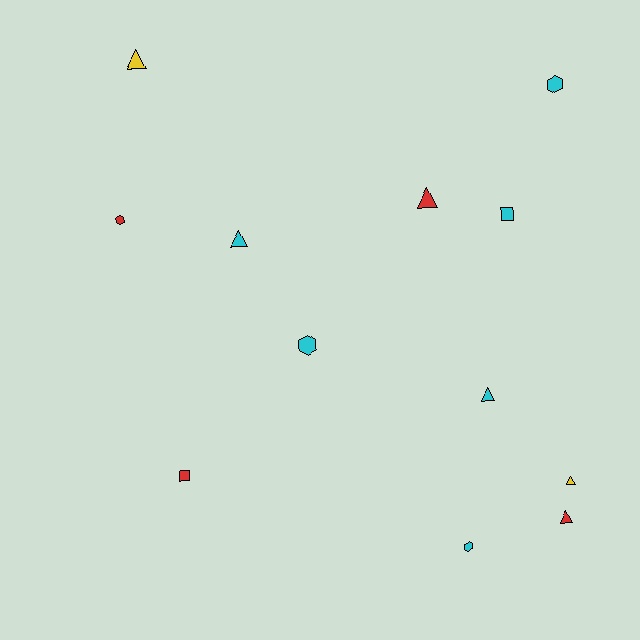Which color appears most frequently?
Cyan, with 6 objects.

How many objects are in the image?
There are 12 objects.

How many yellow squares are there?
There are no yellow squares.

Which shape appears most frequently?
Triangle, with 6 objects.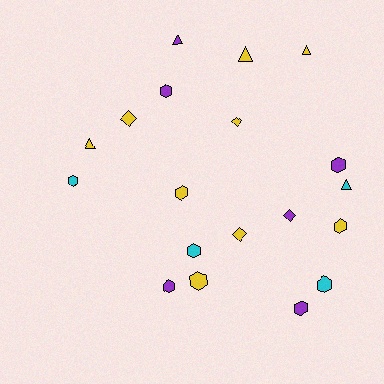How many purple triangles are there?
There is 1 purple triangle.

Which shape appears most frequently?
Hexagon, with 10 objects.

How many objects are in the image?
There are 19 objects.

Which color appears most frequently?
Yellow, with 9 objects.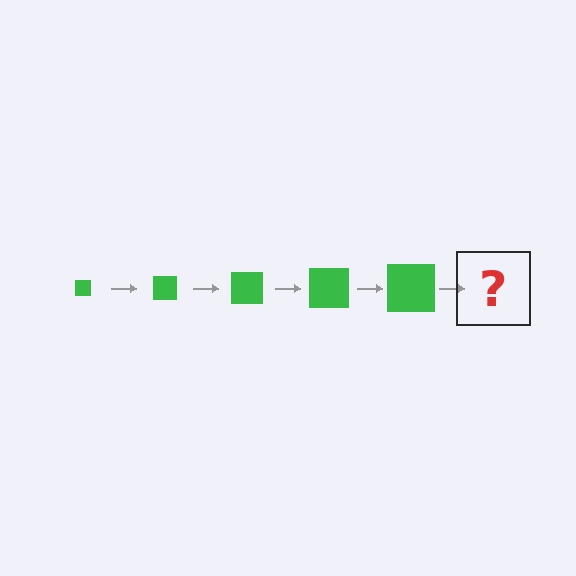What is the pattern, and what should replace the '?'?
The pattern is that the square gets progressively larger each step. The '?' should be a green square, larger than the previous one.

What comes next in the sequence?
The next element should be a green square, larger than the previous one.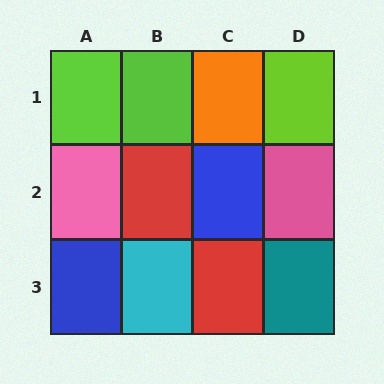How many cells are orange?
1 cell is orange.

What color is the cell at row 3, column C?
Red.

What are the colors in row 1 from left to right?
Lime, lime, orange, lime.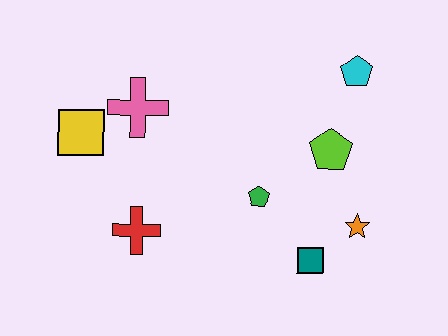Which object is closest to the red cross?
The yellow square is closest to the red cross.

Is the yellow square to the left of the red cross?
Yes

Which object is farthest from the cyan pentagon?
The yellow square is farthest from the cyan pentagon.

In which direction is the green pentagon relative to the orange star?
The green pentagon is to the left of the orange star.